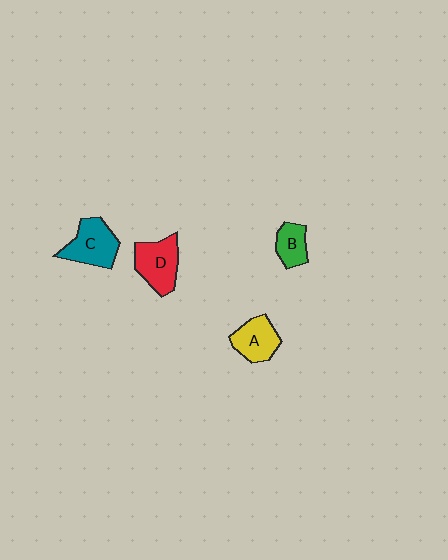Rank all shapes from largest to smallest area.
From largest to smallest: C (teal), D (red), A (yellow), B (green).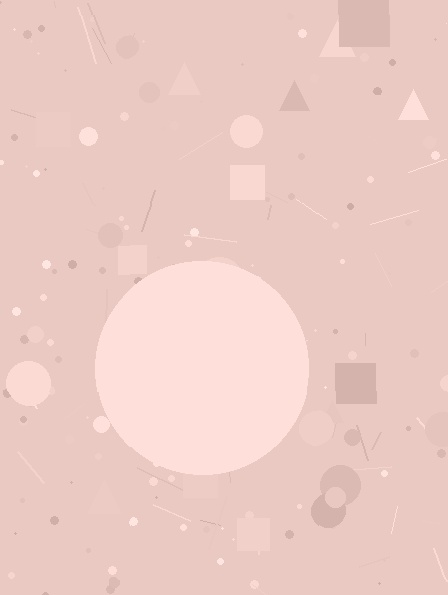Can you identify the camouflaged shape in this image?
The camouflaged shape is a circle.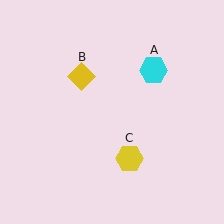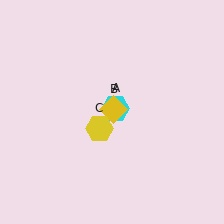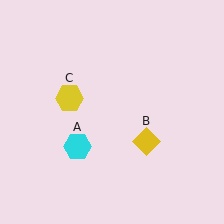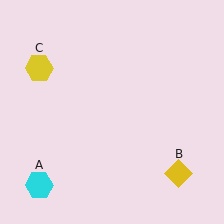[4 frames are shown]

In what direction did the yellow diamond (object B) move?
The yellow diamond (object B) moved down and to the right.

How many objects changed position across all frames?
3 objects changed position: cyan hexagon (object A), yellow diamond (object B), yellow hexagon (object C).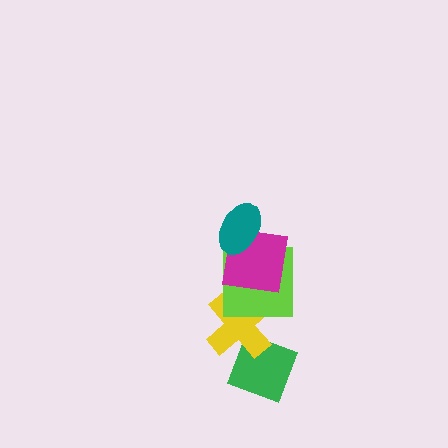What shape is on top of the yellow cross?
The lime square is on top of the yellow cross.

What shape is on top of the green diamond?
The yellow cross is on top of the green diamond.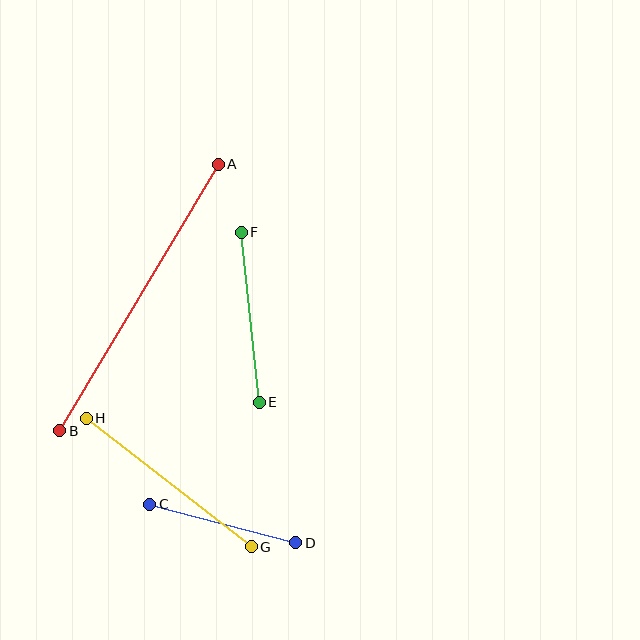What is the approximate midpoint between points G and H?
The midpoint is at approximately (169, 482) pixels.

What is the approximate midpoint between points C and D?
The midpoint is at approximately (223, 524) pixels.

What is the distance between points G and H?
The distance is approximately 209 pixels.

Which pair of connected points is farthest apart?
Points A and B are farthest apart.